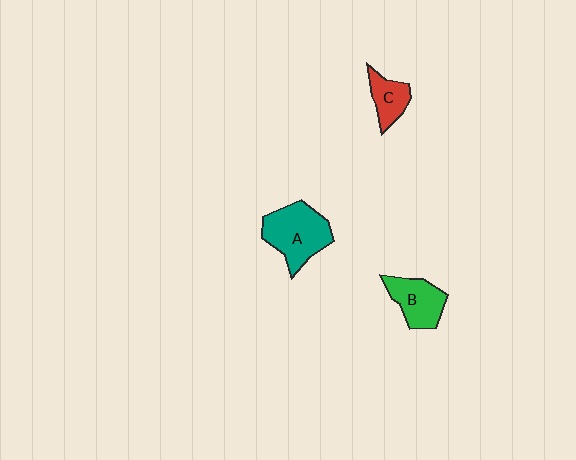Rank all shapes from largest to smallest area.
From largest to smallest: A (teal), B (green), C (red).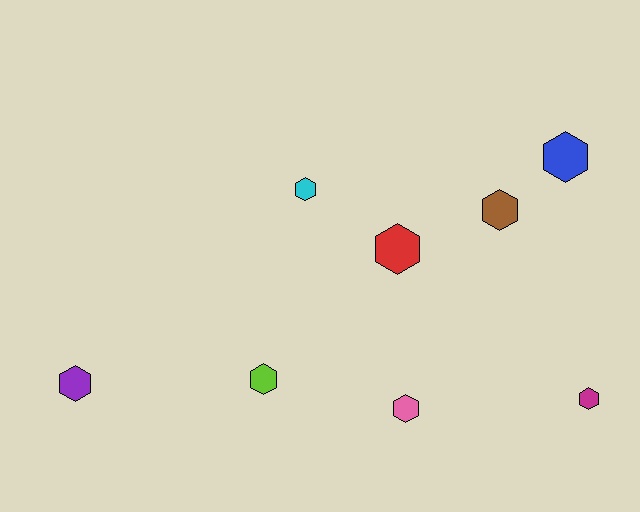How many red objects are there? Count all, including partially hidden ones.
There is 1 red object.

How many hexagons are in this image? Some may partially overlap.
There are 8 hexagons.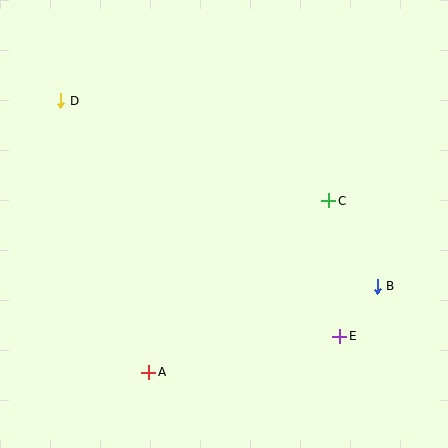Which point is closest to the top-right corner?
Point C is closest to the top-right corner.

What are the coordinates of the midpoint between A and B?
The midpoint between A and B is at (263, 329).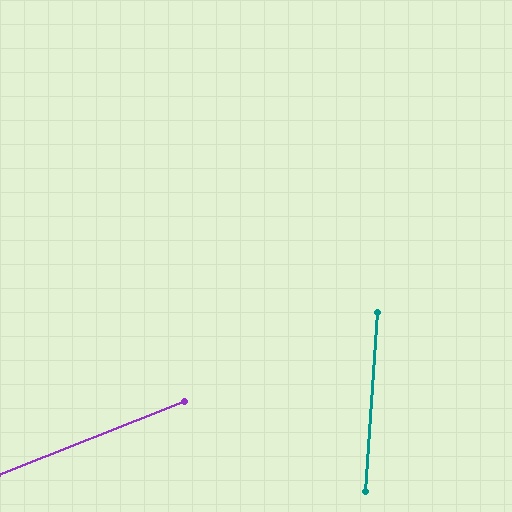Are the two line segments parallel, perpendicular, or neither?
Neither parallel nor perpendicular — they differ by about 65°.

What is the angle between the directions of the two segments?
Approximately 65 degrees.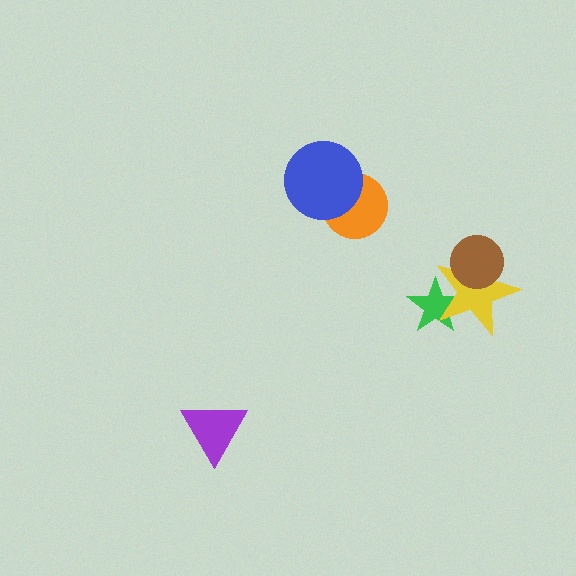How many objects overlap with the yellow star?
2 objects overlap with the yellow star.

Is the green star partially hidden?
Yes, it is partially covered by another shape.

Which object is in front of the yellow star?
The brown circle is in front of the yellow star.